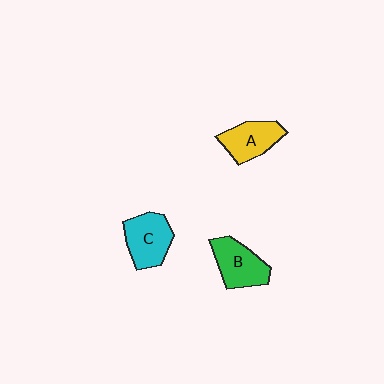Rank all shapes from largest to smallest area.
From largest to smallest: C (cyan), B (green), A (yellow).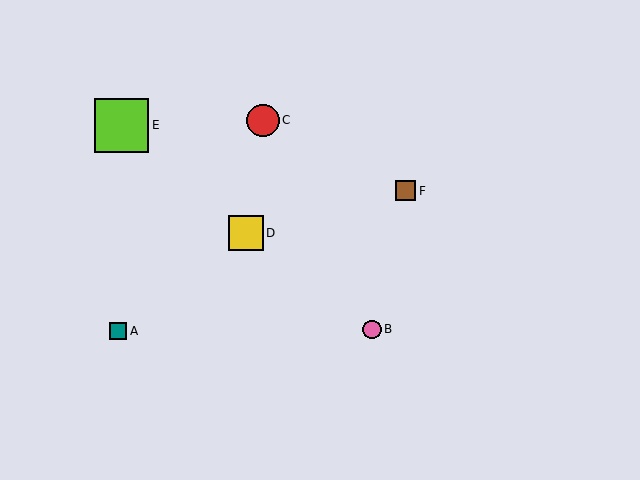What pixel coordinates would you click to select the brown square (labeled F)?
Click at (406, 191) to select the brown square F.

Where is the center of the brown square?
The center of the brown square is at (406, 191).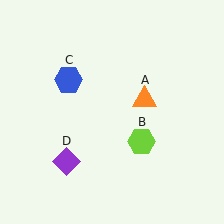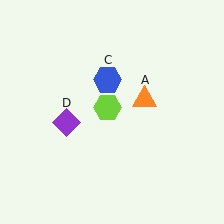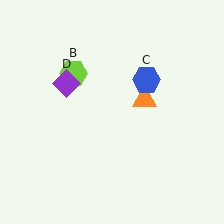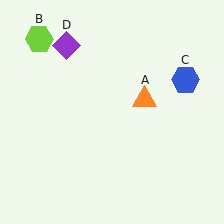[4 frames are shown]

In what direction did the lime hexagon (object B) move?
The lime hexagon (object B) moved up and to the left.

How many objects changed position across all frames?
3 objects changed position: lime hexagon (object B), blue hexagon (object C), purple diamond (object D).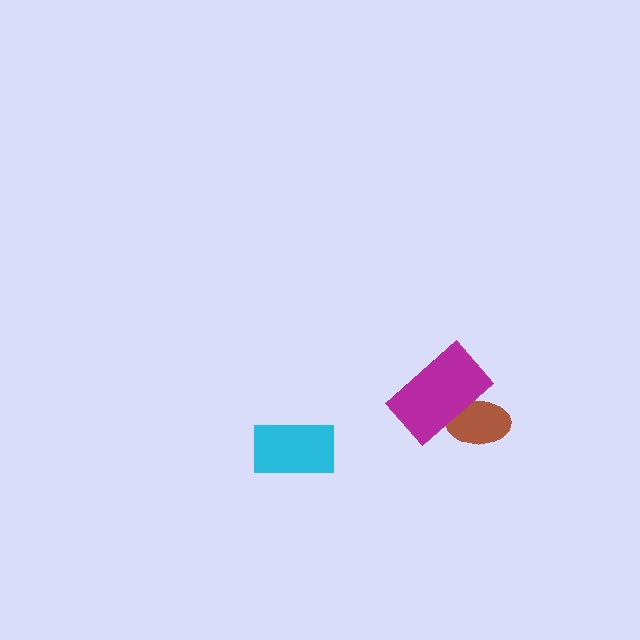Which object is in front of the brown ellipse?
The magenta rectangle is in front of the brown ellipse.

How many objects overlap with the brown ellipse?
1 object overlaps with the brown ellipse.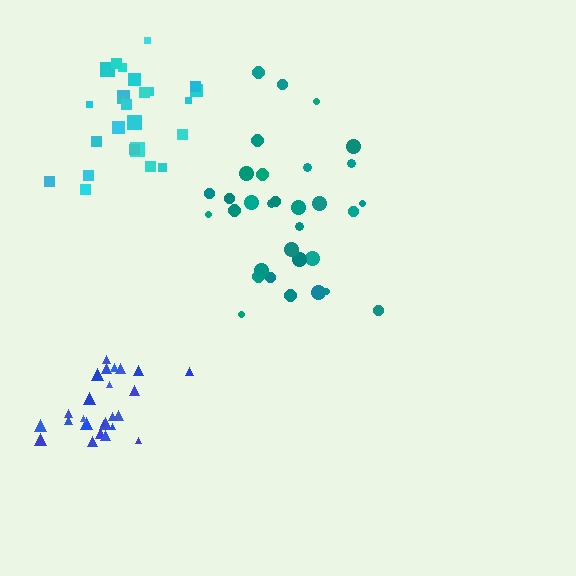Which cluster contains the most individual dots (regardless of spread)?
Teal (32).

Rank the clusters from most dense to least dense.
blue, cyan, teal.